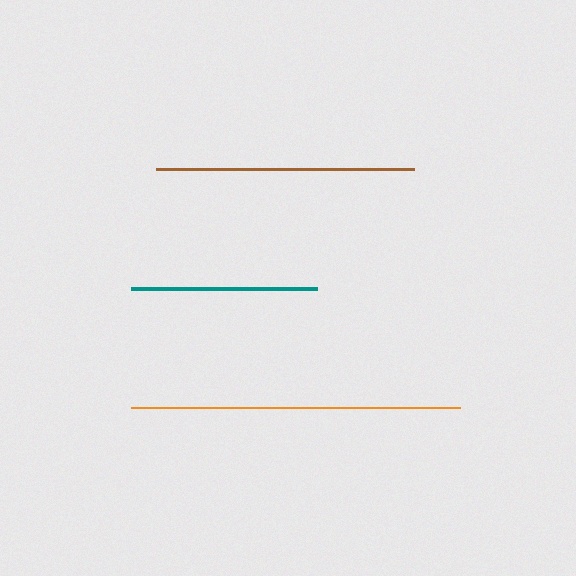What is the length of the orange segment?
The orange segment is approximately 329 pixels long.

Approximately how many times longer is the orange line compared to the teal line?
The orange line is approximately 1.8 times the length of the teal line.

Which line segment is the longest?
The orange line is the longest at approximately 329 pixels.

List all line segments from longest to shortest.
From longest to shortest: orange, brown, teal.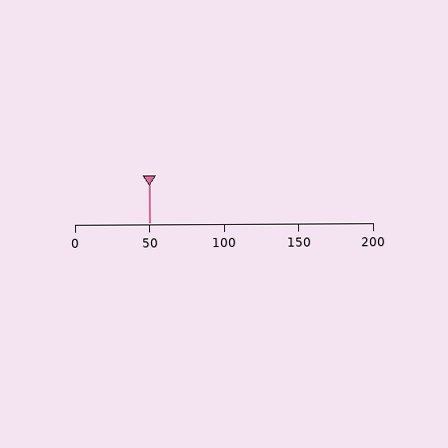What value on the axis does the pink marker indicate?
The marker indicates approximately 50.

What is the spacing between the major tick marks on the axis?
The major ticks are spaced 50 apart.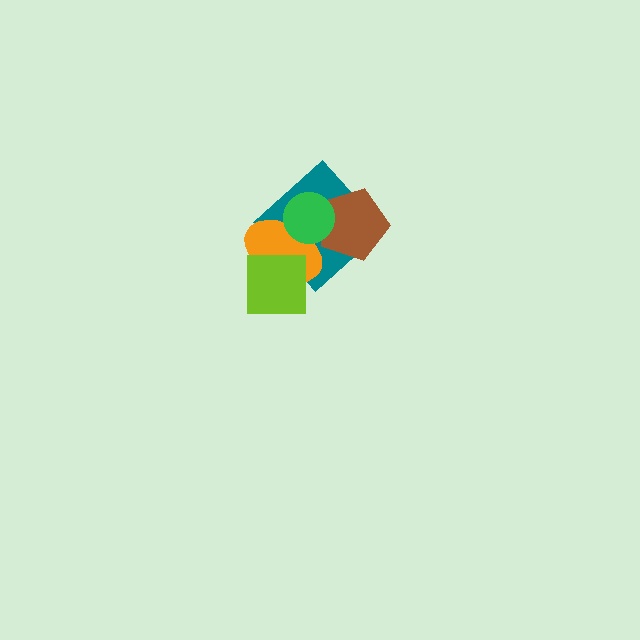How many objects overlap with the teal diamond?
3 objects overlap with the teal diamond.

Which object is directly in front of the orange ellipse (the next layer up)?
The green circle is directly in front of the orange ellipse.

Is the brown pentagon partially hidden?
Yes, it is partially covered by another shape.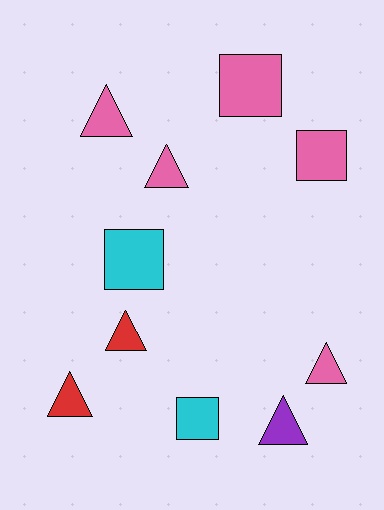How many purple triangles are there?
There is 1 purple triangle.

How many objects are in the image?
There are 10 objects.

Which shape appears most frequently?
Triangle, with 6 objects.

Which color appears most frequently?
Pink, with 5 objects.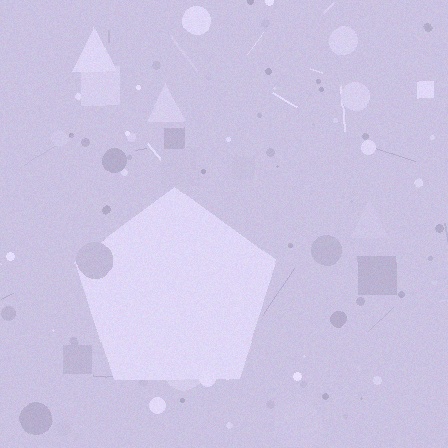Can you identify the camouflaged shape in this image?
The camouflaged shape is a pentagon.